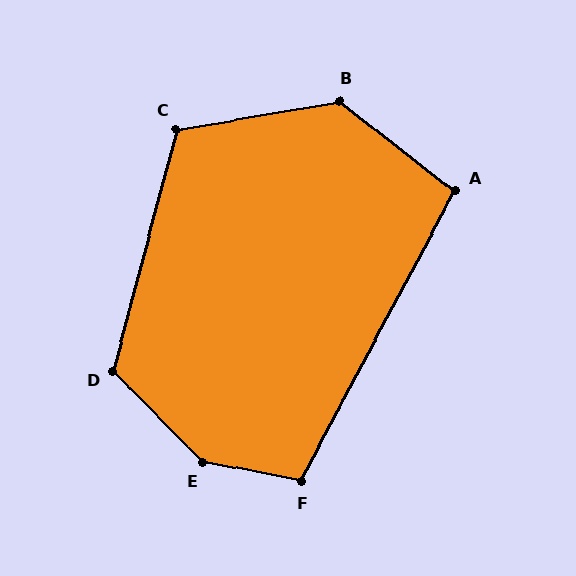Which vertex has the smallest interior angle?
A, at approximately 100 degrees.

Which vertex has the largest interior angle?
E, at approximately 146 degrees.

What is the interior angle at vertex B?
Approximately 132 degrees (obtuse).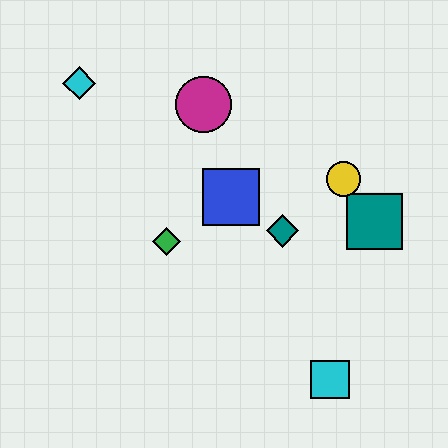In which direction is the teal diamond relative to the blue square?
The teal diamond is to the right of the blue square.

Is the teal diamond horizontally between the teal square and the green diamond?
Yes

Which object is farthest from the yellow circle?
The cyan diamond is farthest from the yellow circle.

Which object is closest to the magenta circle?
The blue square is closest to the magenta circle.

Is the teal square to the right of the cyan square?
Yes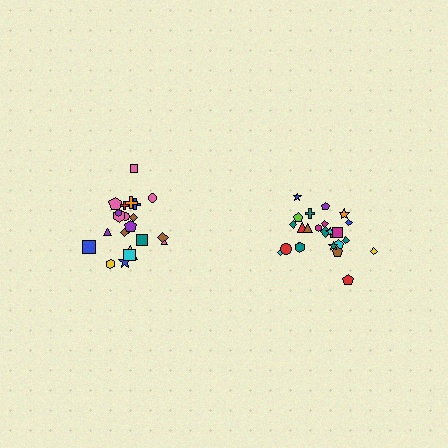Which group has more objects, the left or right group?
The right group.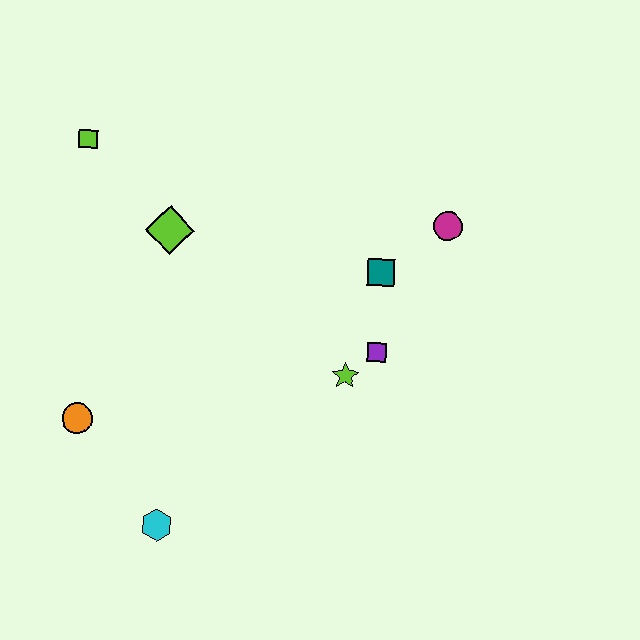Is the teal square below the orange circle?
No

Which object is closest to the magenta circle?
The teal square is closest to the magenta circle.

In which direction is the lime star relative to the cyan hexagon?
The lime star is to the right of the cyan hexagon.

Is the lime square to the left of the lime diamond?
Yes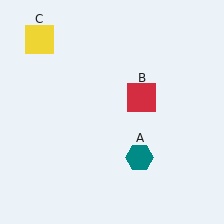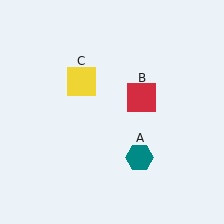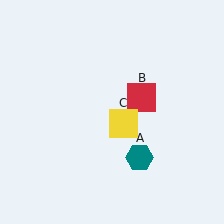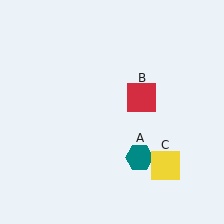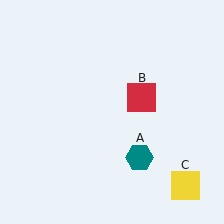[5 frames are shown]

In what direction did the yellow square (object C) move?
The yellow square (object C) moved down and to the right.